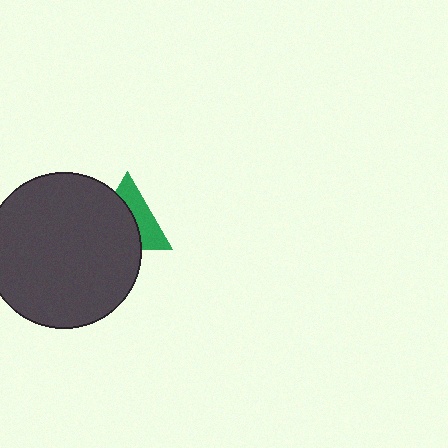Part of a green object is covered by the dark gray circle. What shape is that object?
It is a triangle.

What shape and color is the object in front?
The object in front is a dark gray circle.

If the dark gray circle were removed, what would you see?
You would see the complete green triangle.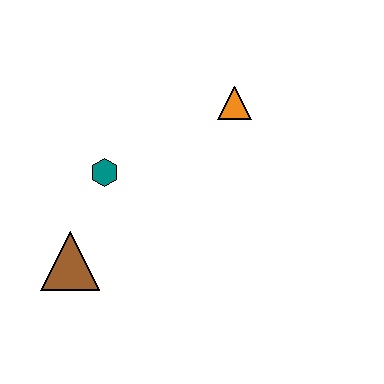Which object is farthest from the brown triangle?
The orange triangle is farthest from the brown triangle.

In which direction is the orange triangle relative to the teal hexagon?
The orange triangle is to the right of the teal hexagon.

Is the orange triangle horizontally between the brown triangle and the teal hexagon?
No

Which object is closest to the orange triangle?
The teal hexagon is closest to the orange triangle.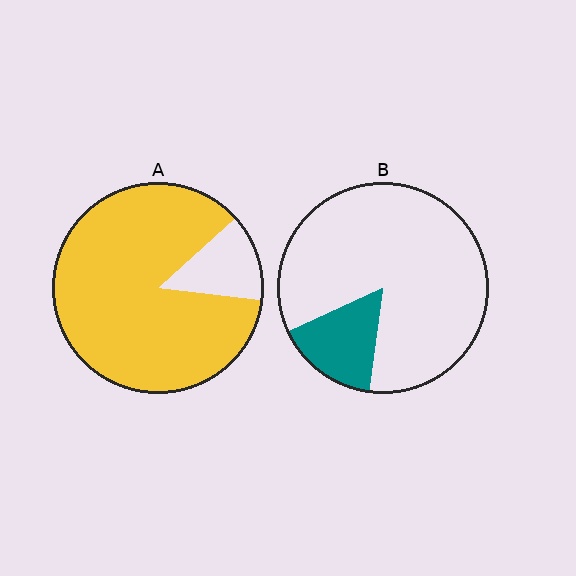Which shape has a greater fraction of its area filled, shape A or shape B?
Shape A.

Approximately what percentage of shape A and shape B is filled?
A is approximately 85% and B is approximately 15%.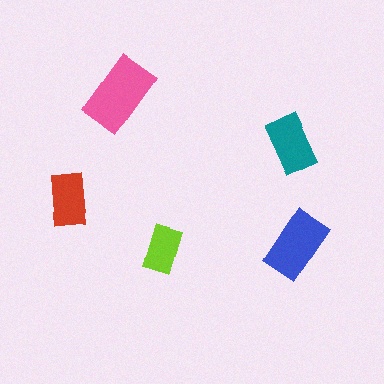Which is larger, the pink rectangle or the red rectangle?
The pink one.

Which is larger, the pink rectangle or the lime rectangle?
The pink one.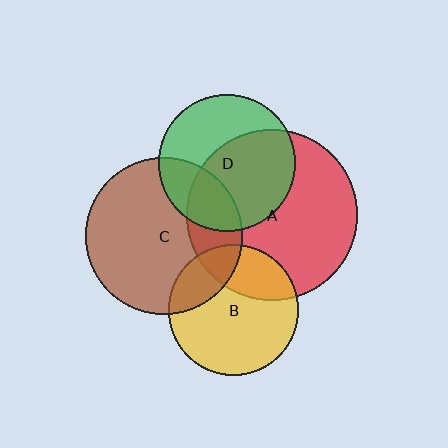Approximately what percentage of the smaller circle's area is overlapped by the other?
Approximately 55%.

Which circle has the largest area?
Circle A (red).